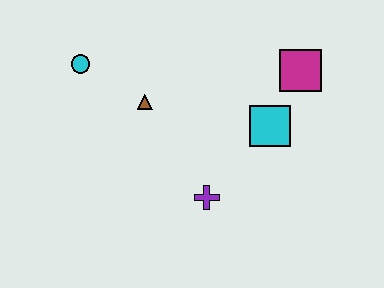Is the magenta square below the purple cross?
No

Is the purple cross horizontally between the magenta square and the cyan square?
No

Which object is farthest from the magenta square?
The cyan circle is farthest from the magenta square.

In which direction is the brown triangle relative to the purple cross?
The brown triangle is above the purple cross.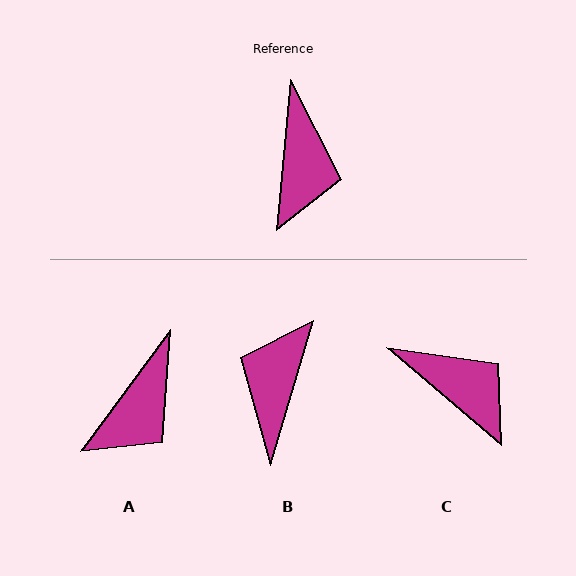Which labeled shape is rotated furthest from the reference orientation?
B, about 169 degrees away.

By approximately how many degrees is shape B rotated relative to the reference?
Approximately 169 degrees counter-clockwise.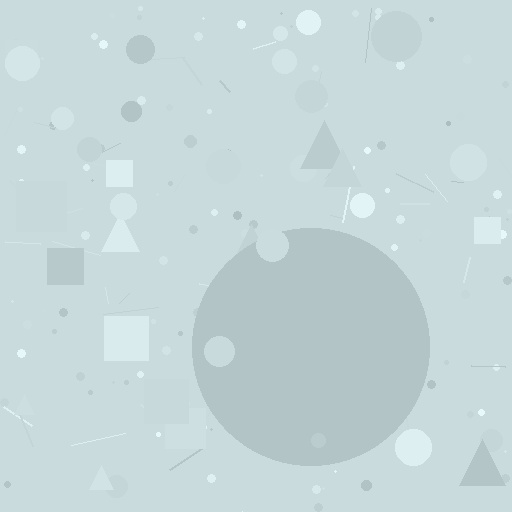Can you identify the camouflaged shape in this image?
The camouflaged shape is a circle.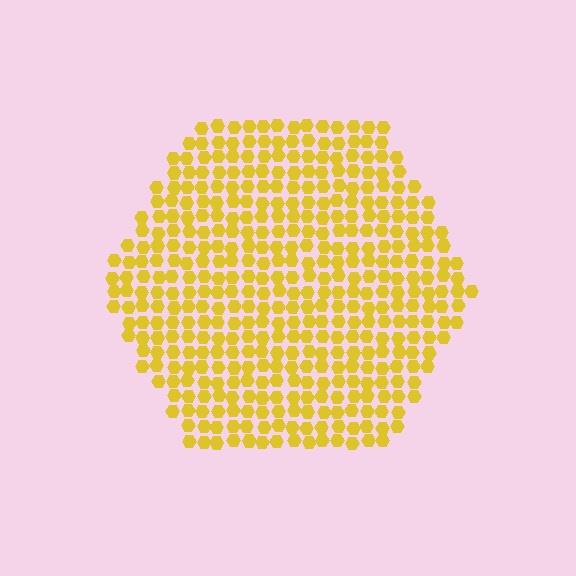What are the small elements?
The small elements are hexagons.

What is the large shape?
The large shape is a hexagon.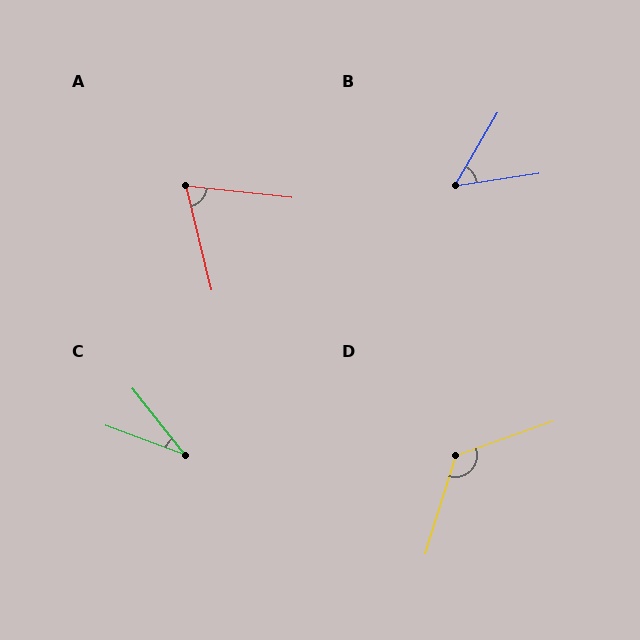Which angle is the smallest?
C, at approximately 32 degrees.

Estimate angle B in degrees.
Approximately 51 degrees.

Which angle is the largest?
D, at approximately 127 degrees.